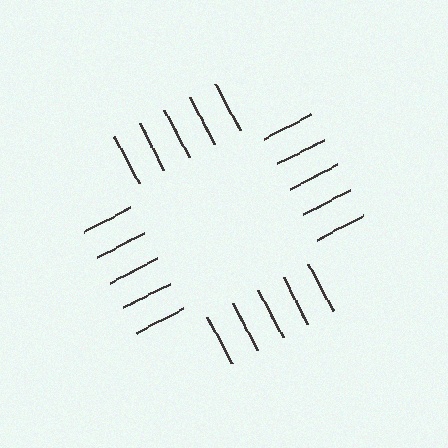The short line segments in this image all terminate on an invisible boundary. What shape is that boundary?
An illusory square — the line segments terminate on its edges but no continuous stroke is drawn.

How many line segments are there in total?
20 — 5 along each of the 4 edges.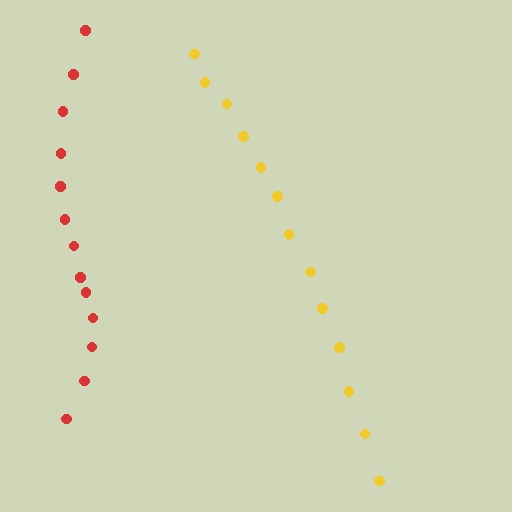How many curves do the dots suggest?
There are 2 distinct paths.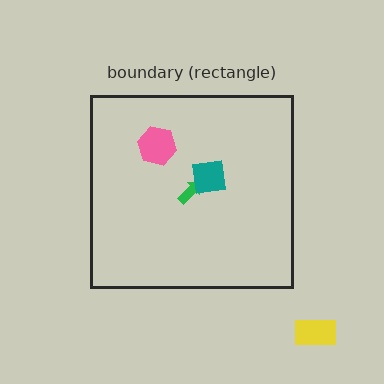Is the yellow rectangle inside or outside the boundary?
Outside.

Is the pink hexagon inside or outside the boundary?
Inside.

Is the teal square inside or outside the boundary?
Inside.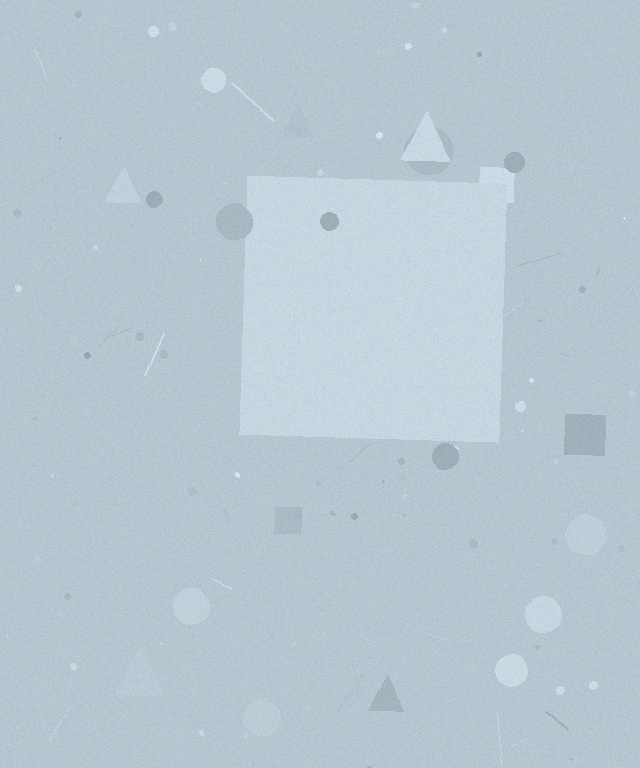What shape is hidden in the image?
A square is hidden in the image.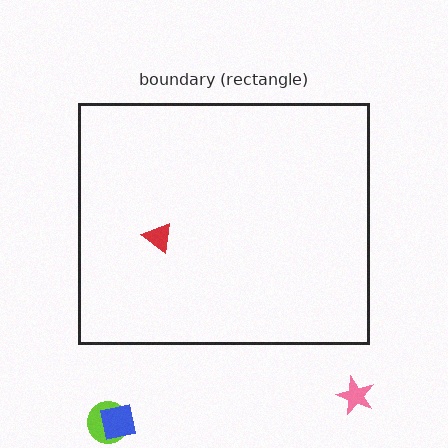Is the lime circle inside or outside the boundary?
Outside.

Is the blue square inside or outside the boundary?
Outside.